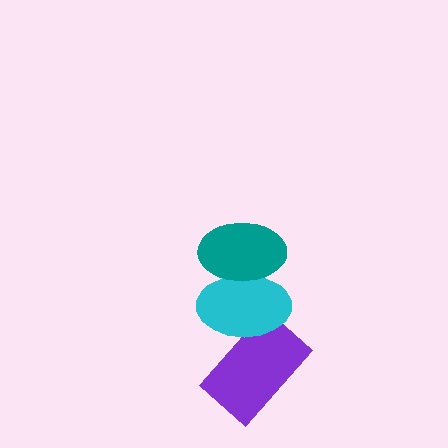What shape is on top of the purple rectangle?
The cyan ellipse is on top of the purple rectangle.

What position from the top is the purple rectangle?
The purple rectangle is 3rd from the top.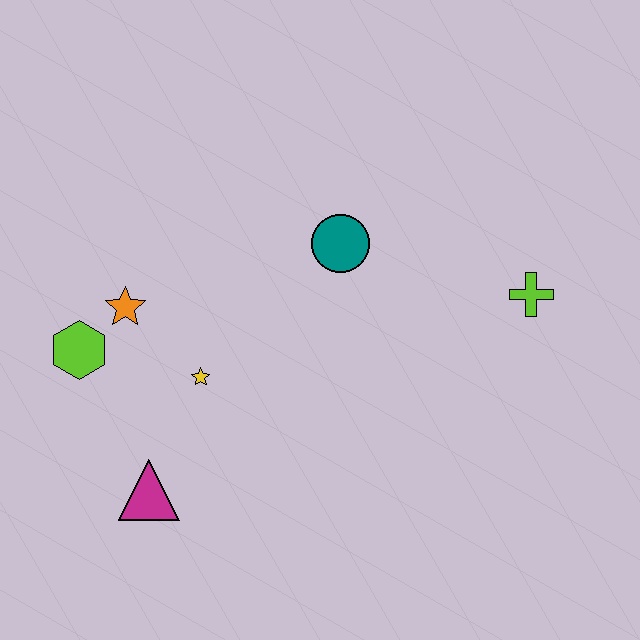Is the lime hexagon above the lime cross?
No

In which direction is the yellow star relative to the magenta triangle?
The yellow star is above the magenta triangle.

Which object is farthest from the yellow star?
The lime cross is farthest from the yellow star.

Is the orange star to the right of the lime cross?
No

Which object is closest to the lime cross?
The teal circle is closest to the lime cross.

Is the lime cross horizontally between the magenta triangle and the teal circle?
No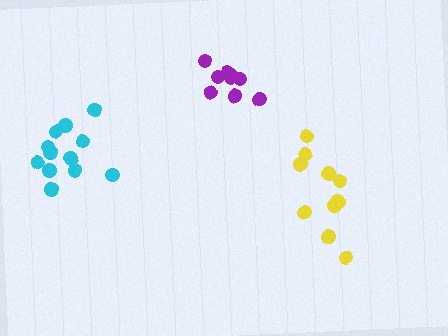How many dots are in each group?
Group 1: 12 dots, Group 2: 8 dots, Group 3: 10 dots (30 total).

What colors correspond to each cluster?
The clusters are colored: cyan, purple, yellow.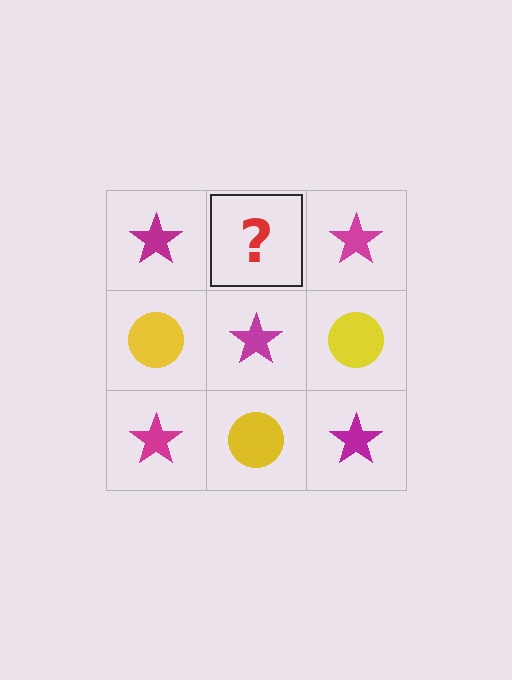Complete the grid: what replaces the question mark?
The question mark should be replaced with a yellow circle.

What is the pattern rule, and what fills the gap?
The rule is that it alternates magenta star and yellow circle in a checkerboard pattern. The gap should be filled with a yellow circle.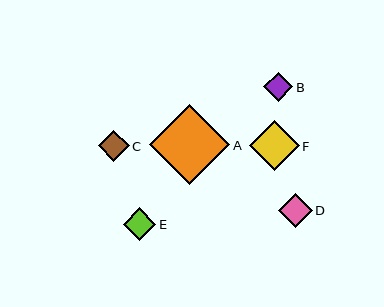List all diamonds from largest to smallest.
From largest to smallest: A, F, D, E, C, B.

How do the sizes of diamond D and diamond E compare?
Diamond D and diamond E are approximately the same size.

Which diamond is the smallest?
Diamond B is the smallest with a size of approximately 29 pixels.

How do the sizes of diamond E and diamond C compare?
Diamond E and diamond C are approximately the same size.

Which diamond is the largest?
Diamond A is the largest with a size of approximately 80 pixels.